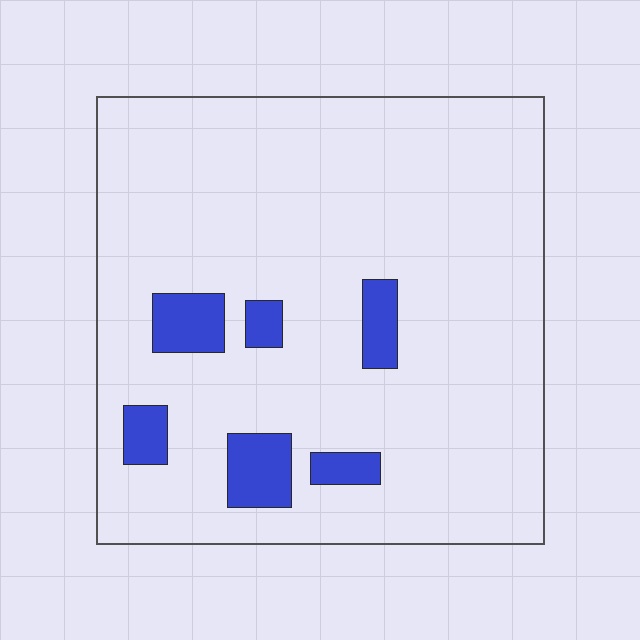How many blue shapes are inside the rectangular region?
6.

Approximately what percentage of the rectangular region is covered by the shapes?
Approximately 10%.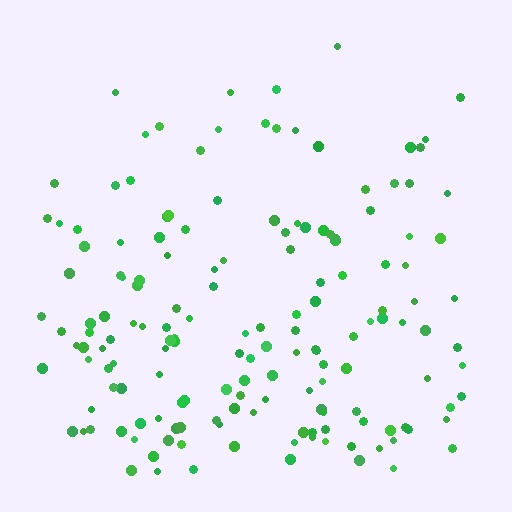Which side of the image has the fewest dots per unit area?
The top.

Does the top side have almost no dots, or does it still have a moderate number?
Still a moderate number, just noticeably fewer than the bottom.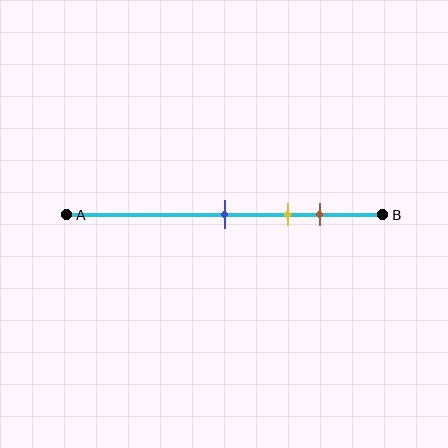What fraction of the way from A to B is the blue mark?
The blue mark is approximately 50% (0.5) of the way from A to B.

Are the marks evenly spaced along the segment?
Yes, the marks are approximately evenly spaced.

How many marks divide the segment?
There are 3 marks dividing the segment.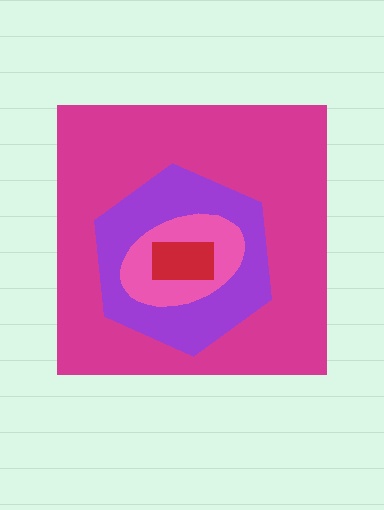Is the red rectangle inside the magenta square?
Yes.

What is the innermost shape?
The red rectangle.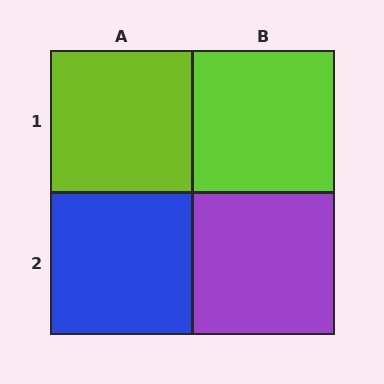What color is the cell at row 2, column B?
Purple.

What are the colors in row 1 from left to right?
Lime, lime.